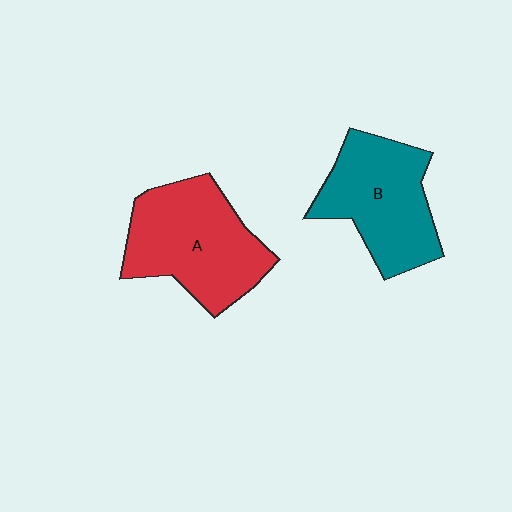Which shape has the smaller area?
Shape B (teal).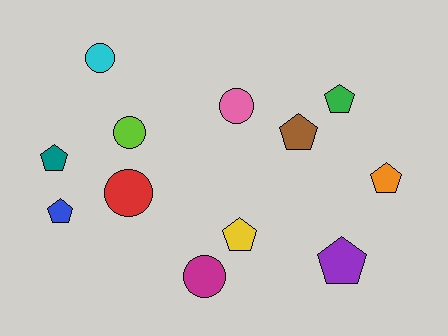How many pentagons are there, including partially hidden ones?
There are 7 pentagons.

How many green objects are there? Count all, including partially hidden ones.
There is 1 green object.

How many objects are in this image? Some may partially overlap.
There are 12 objects.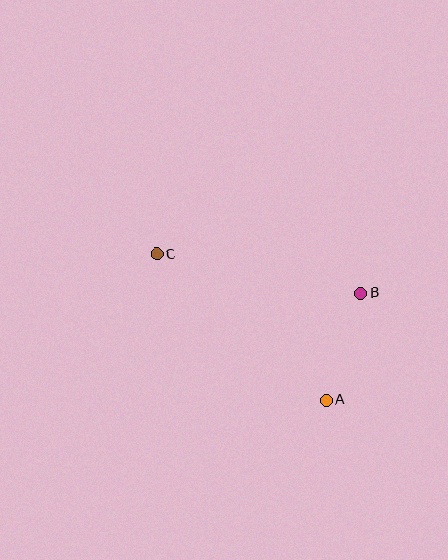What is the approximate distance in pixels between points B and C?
The distance between B and C is approximately 207 pixels.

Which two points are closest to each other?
Points A and B are closest to each other.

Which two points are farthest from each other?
Points A and C are farthest from each other.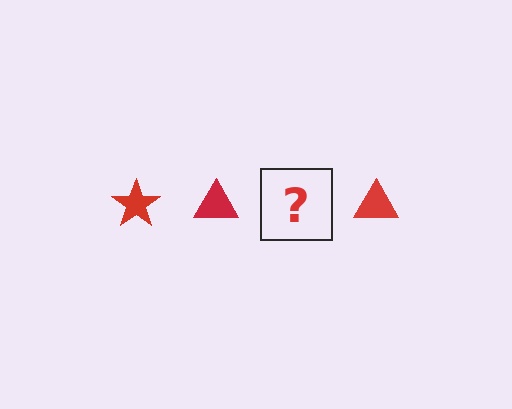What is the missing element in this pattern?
The missing element is a red star.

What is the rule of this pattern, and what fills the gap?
The rule is that the pattern cycles through star, triangle shapes in red. The gap should be filled with a red star.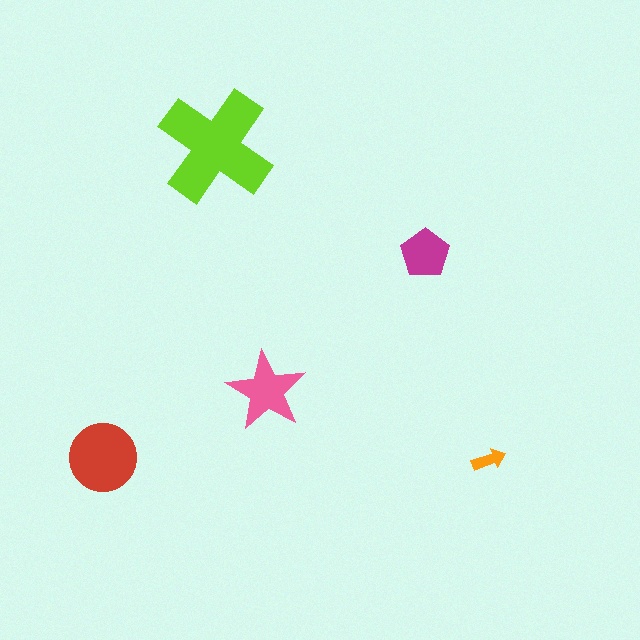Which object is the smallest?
The orange arrow.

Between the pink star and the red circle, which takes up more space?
The red circle.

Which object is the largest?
The lime cross.